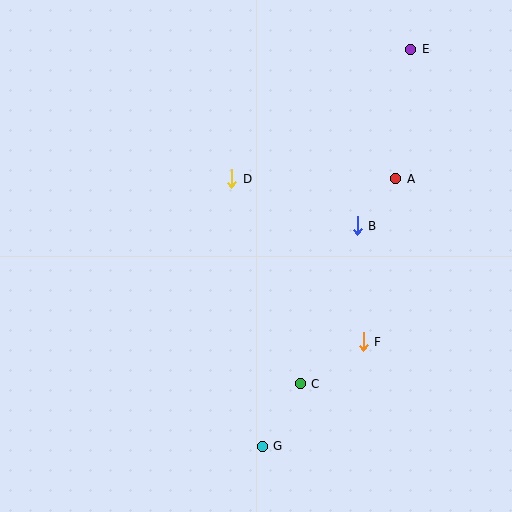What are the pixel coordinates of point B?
Point B is at (357, 226).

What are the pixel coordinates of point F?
Point F is at (363, 342).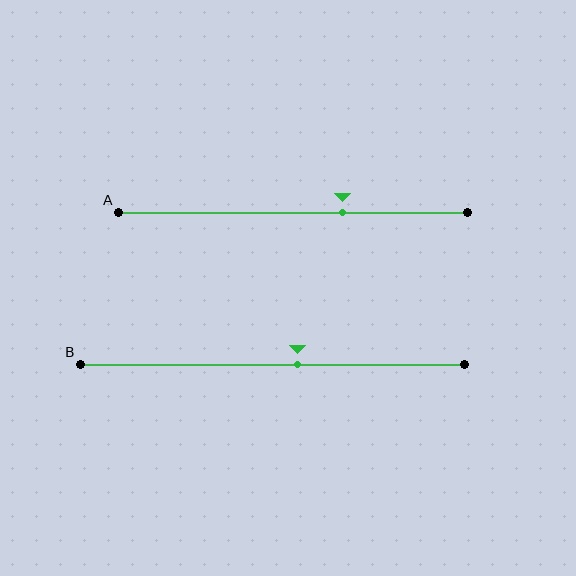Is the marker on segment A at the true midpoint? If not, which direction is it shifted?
No, the marker on segment A is shifted to the right by about 14% of the segment length.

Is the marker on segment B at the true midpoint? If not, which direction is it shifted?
No, the marker on segment B is shifted to the right by about 7% of the segment length.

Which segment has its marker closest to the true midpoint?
Segment B has its marker closest to the true midpoint.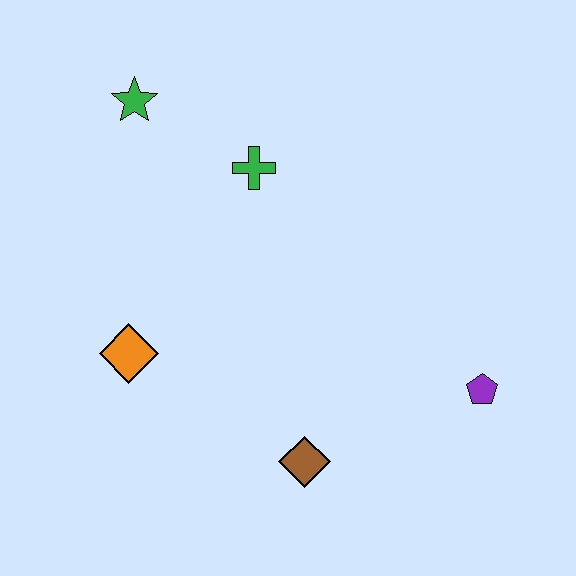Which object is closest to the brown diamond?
The purple pentagon is closest to the brown diamond.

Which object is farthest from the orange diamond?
The purple pentagon is farthest from the orange diamond.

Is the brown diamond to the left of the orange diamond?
No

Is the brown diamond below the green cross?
Yes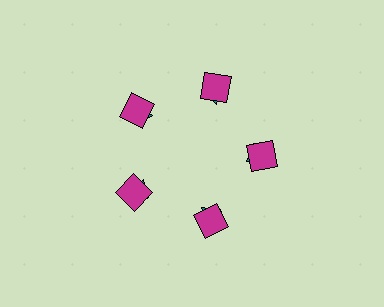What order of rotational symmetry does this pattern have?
This pattern has 5-fold rotational symmetry.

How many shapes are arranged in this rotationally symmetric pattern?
There are 15 shapes, arranged in 5 groups of 3.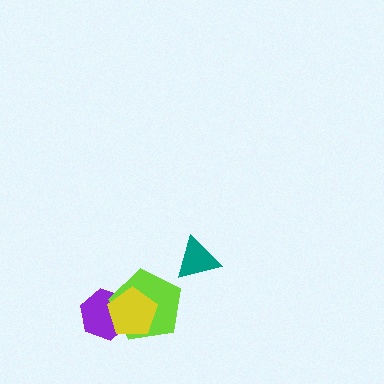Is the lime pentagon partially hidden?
Yes, it is partially covered by another shape.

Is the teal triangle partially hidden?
No, no other shape covers it.